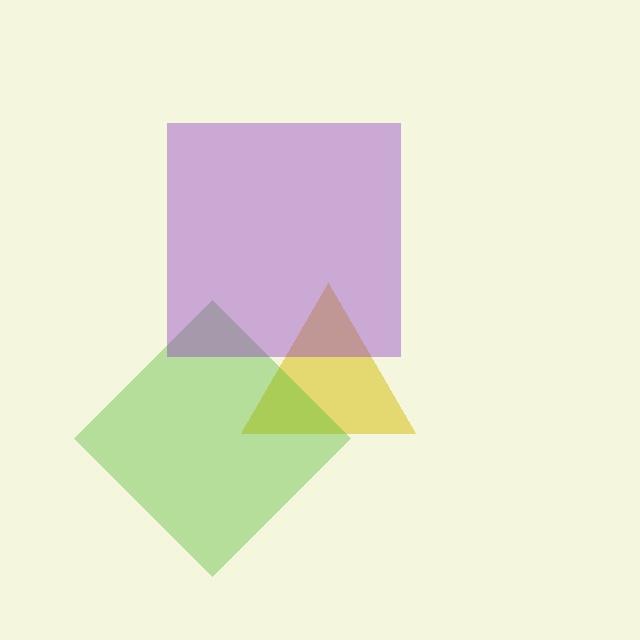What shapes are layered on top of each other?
The layered shapes are: a yellow triangle, a lime diamond, a purple square.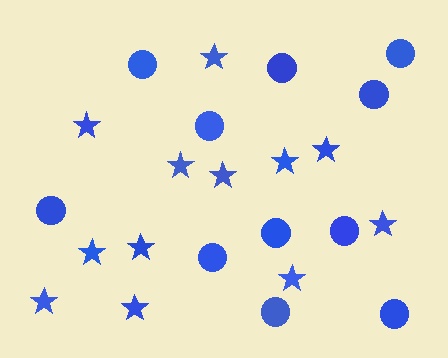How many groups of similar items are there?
There are 2 groups: one group of circles (11) and one group of stars (12).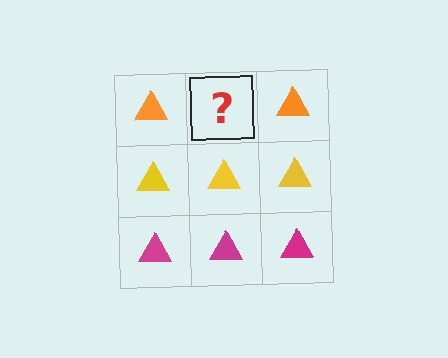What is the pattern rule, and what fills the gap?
The rule is that each row has a consistent color. The gap should be filled with an orange triangle.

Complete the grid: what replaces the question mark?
The question mark should be replaced with an orange triangle.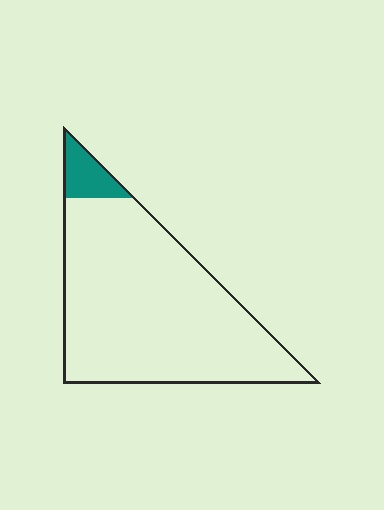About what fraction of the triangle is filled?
About one tenth (1/10).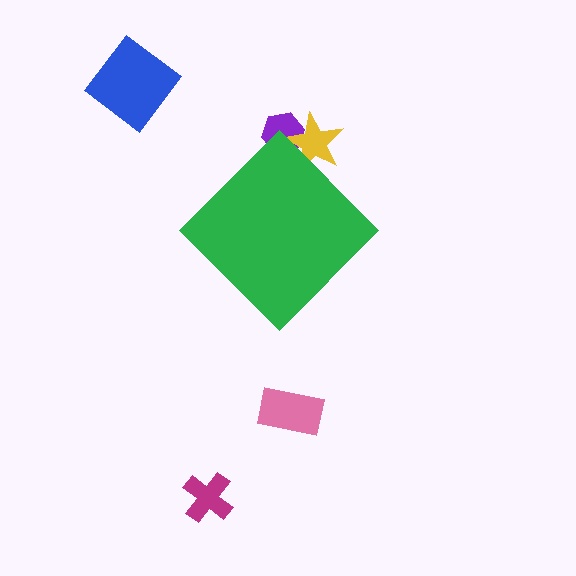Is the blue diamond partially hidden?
No, the blue diamond is fully visible.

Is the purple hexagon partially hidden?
Yes, the purple hexagon is partially hidden behind the green diamond.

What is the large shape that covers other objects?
A green diamond.